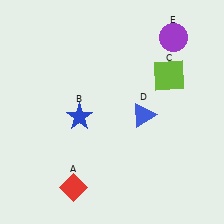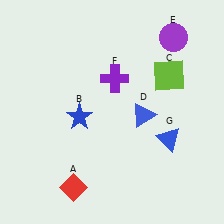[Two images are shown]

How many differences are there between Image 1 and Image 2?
There are 2 differences between the two images.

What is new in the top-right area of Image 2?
A purple cross (F) was added in the top-right area of Image 2.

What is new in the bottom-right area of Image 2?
A blue triangle (G) was added in the bottom-right area of Image 2.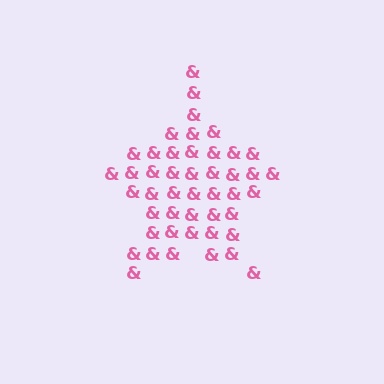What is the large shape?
The large shape is a star.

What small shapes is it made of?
It is made of small ampersands.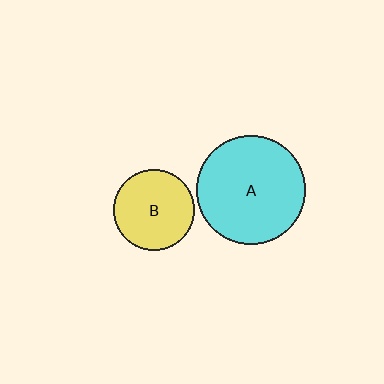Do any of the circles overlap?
No, none of the circles overlap.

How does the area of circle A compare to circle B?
Approximately 1.8 times.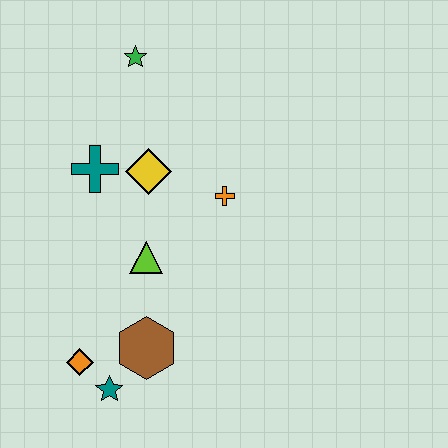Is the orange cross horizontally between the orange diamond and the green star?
No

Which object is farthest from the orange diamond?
The green star is farthest from the orange diamond.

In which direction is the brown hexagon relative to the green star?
The brown hexagon is below the green star.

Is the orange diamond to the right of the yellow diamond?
No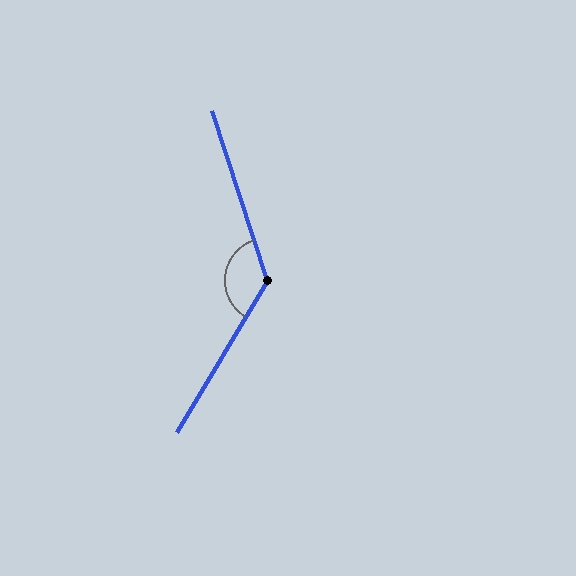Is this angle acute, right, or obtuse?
It is obtuse.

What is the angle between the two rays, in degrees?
Approximately 131 degrees.